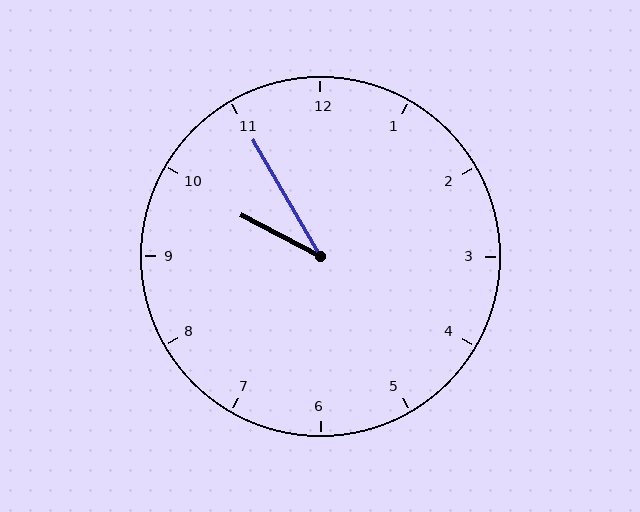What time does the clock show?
9:55.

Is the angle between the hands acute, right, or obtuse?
It is acute.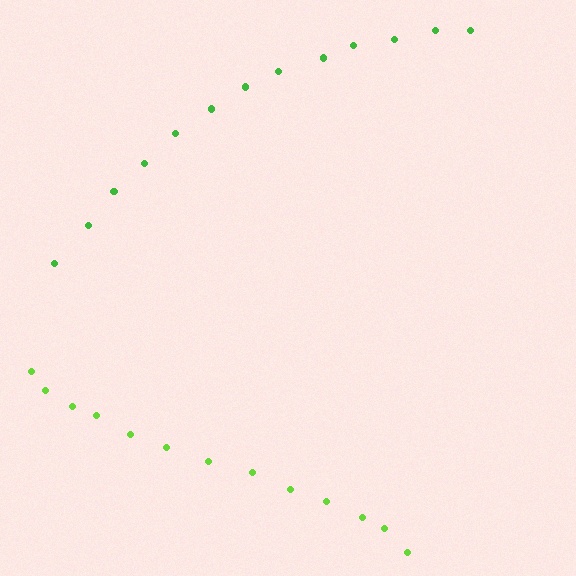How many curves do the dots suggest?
There are 2 distinct paths.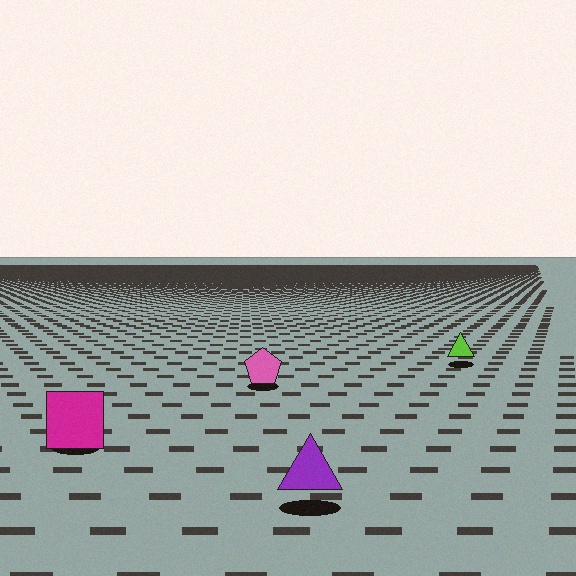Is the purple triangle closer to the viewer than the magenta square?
Yes. The purple triangle is closer — you can tell from the texture gradient: the ground texture is coarser near it.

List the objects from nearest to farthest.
From nearest to farthest: the purple triangle, the magenta square, the pink pentagon, the lime triangle.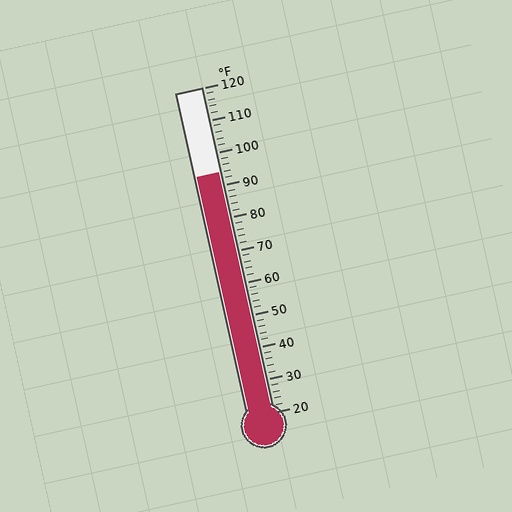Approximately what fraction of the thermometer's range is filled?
The thermometer is filled to approximately 75% of its range.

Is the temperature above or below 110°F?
The temperature is below 110°F.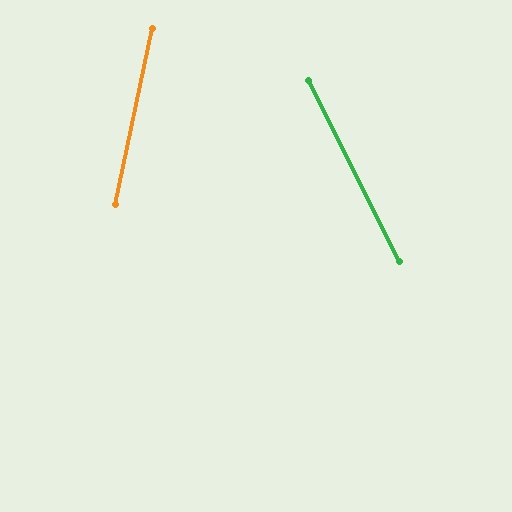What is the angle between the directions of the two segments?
Approximately 38 degrees.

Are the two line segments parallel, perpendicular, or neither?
Neither parallel nor perpendicular — they differ by about 38°.